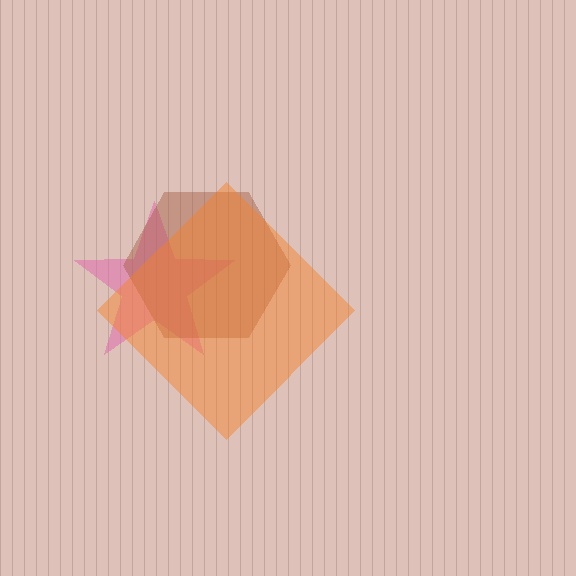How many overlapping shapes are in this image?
There are 3 overlapping shapes in the image.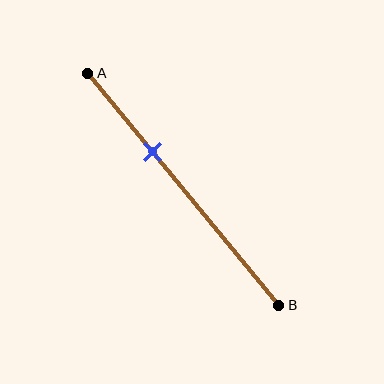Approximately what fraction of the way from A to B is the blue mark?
The blue mark is approximately 35% of the way from A to B.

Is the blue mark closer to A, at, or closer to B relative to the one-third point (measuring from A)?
The blue mark is approximately at the one-third point of segment AB.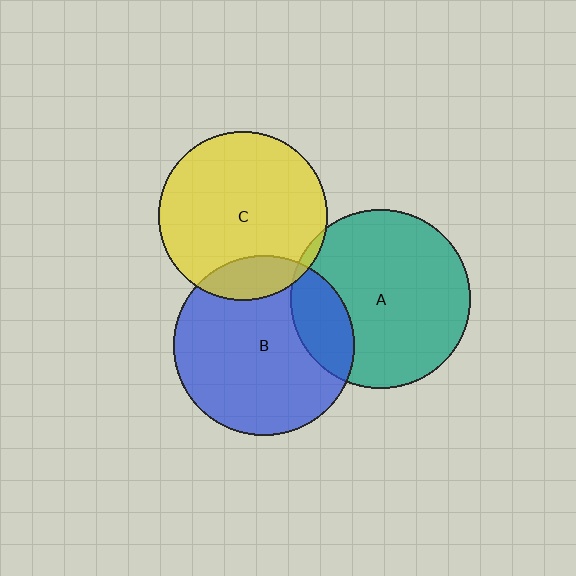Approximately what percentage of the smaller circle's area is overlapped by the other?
Approximately 5%.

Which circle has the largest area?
Circle B (blue).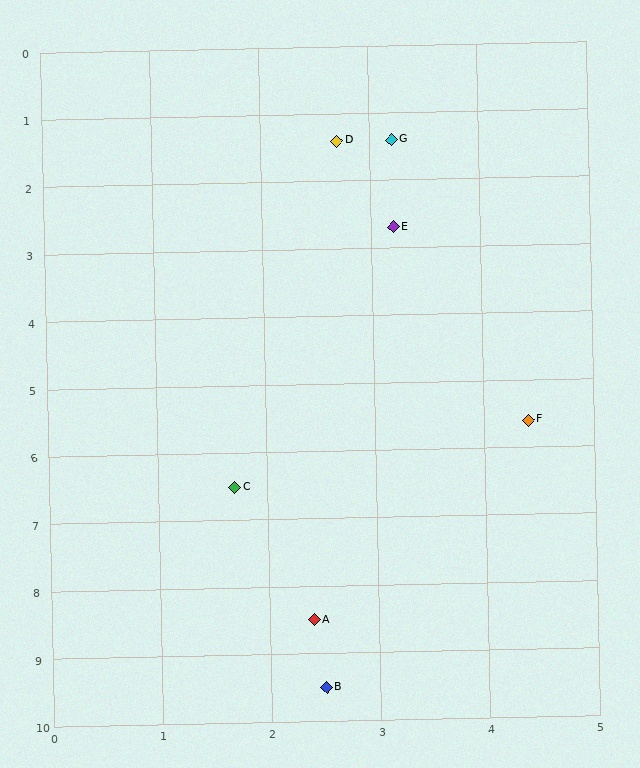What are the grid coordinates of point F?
Point F is at approximately (4.4, 5.6).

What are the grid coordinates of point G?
Point G is at approximately (3.2, 1.4).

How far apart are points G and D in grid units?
Points G and D are about 0.5 grid units apart.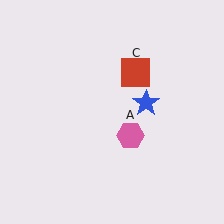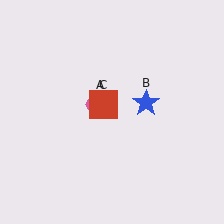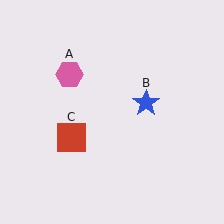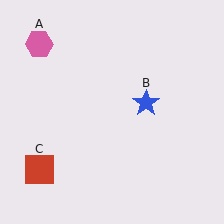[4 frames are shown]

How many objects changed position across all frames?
2 objects changed position: pink hexagon (object A), red square (object C).